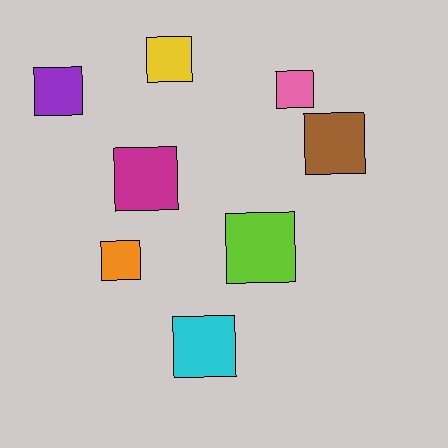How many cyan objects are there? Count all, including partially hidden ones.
There is 1 cyan object.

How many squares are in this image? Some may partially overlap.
There are 8 squares.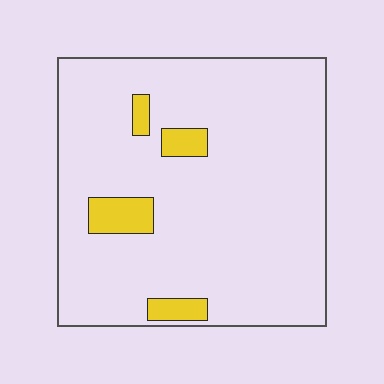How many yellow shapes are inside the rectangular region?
4.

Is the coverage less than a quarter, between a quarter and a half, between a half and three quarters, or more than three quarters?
Less than a quarter.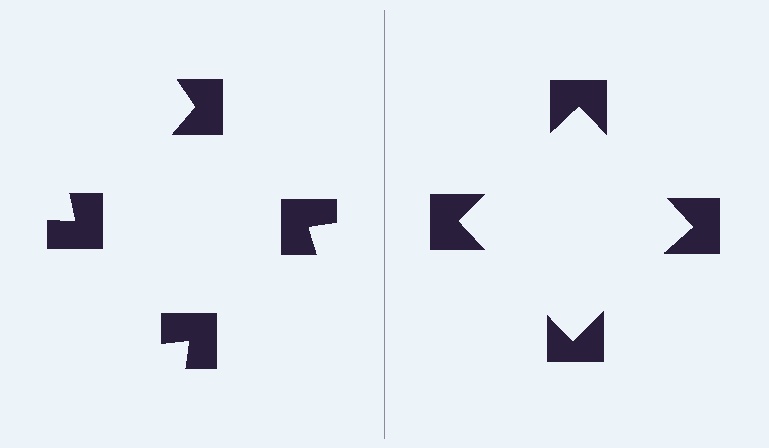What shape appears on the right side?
An illusory square.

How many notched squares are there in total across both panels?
8 — 4 on each side.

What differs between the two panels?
The notched squares are positioned identically on both sides; only the wedge orientations differ. On the right they align to a square; on the left they are misaligned.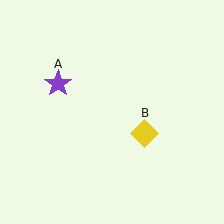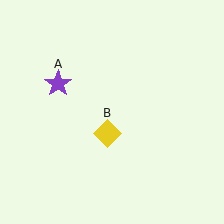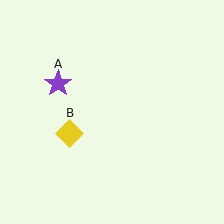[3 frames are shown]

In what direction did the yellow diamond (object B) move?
The yellow diamond (object B) moved left.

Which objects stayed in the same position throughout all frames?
Purple star (object A) remained stationary.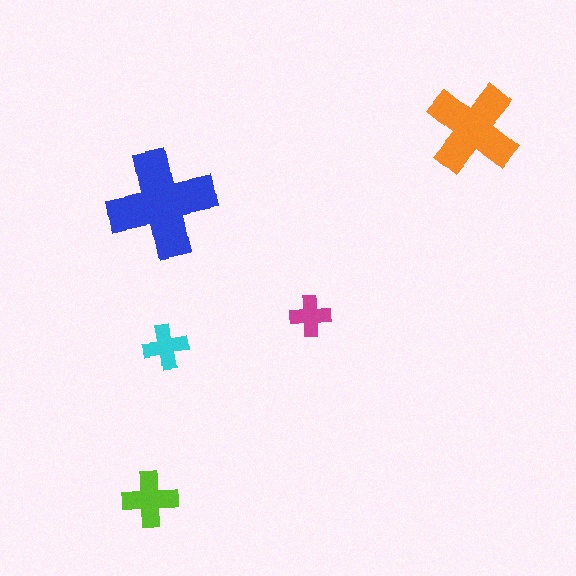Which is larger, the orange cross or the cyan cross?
The orange one.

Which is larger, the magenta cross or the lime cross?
The lime one.